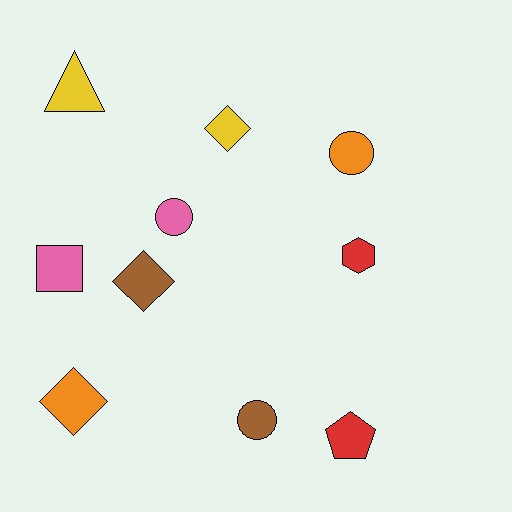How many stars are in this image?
There are no stars.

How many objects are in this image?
There are 10 objects.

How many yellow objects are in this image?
There are 2 yellow objects.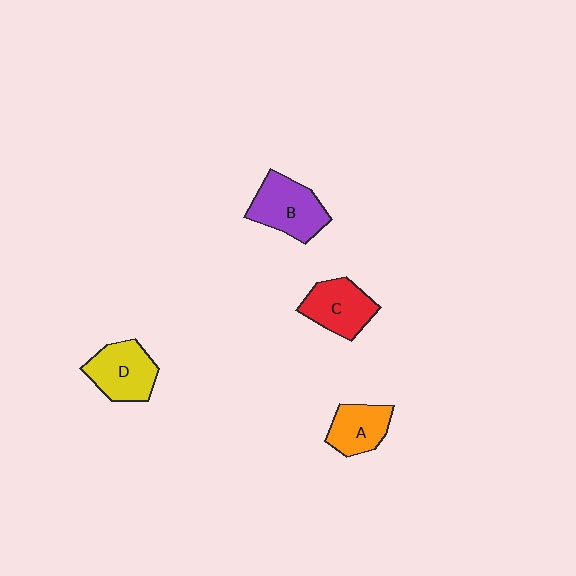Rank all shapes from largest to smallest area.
From largest to smallest: B (purple), D (yellow), C (red), A (orange).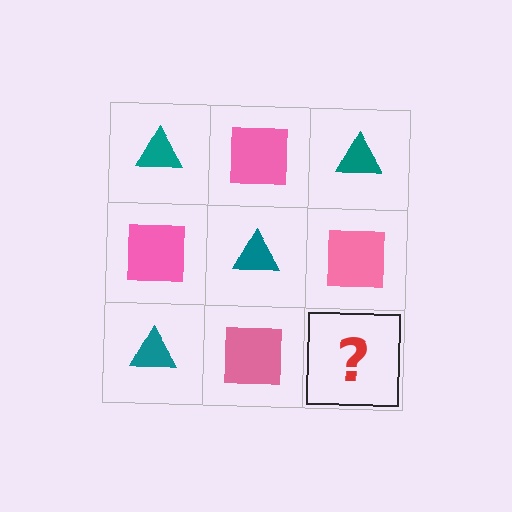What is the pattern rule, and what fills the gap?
The rule is that it alternates teal triangle and pink square in a checkerboard pattern. The gap should be filled with a teal triangle.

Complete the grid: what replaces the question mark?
The question mark should be replaced with a teal triangle.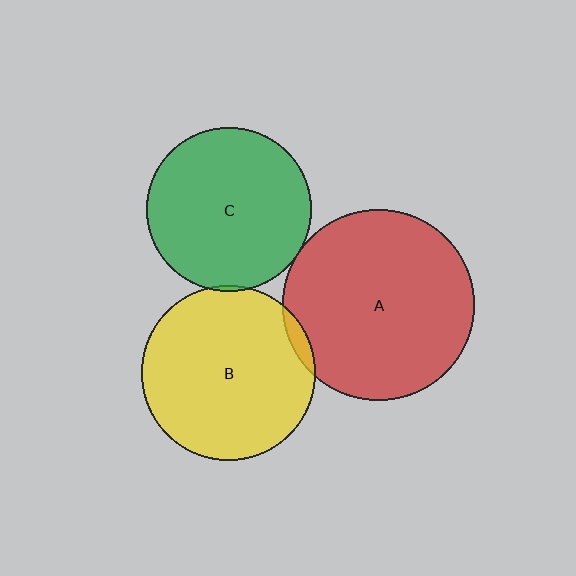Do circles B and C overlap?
Yes.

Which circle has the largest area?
Circle A (red).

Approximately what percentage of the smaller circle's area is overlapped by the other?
Approximately 5%.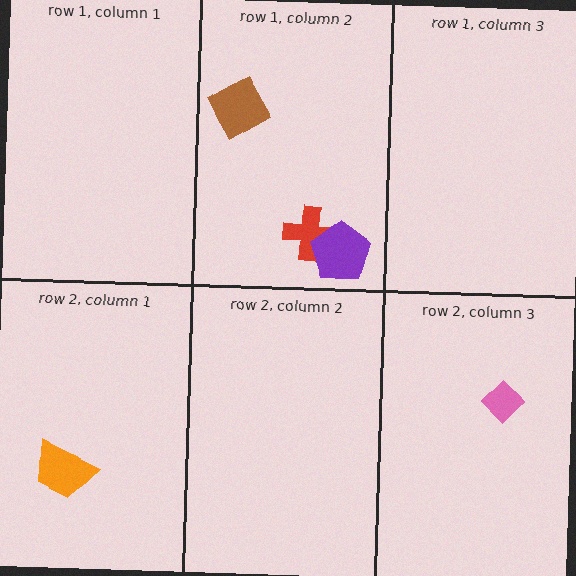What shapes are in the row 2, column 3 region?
The pink diamond.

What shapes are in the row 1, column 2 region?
The red cross, the brown square, the purple pentagon.